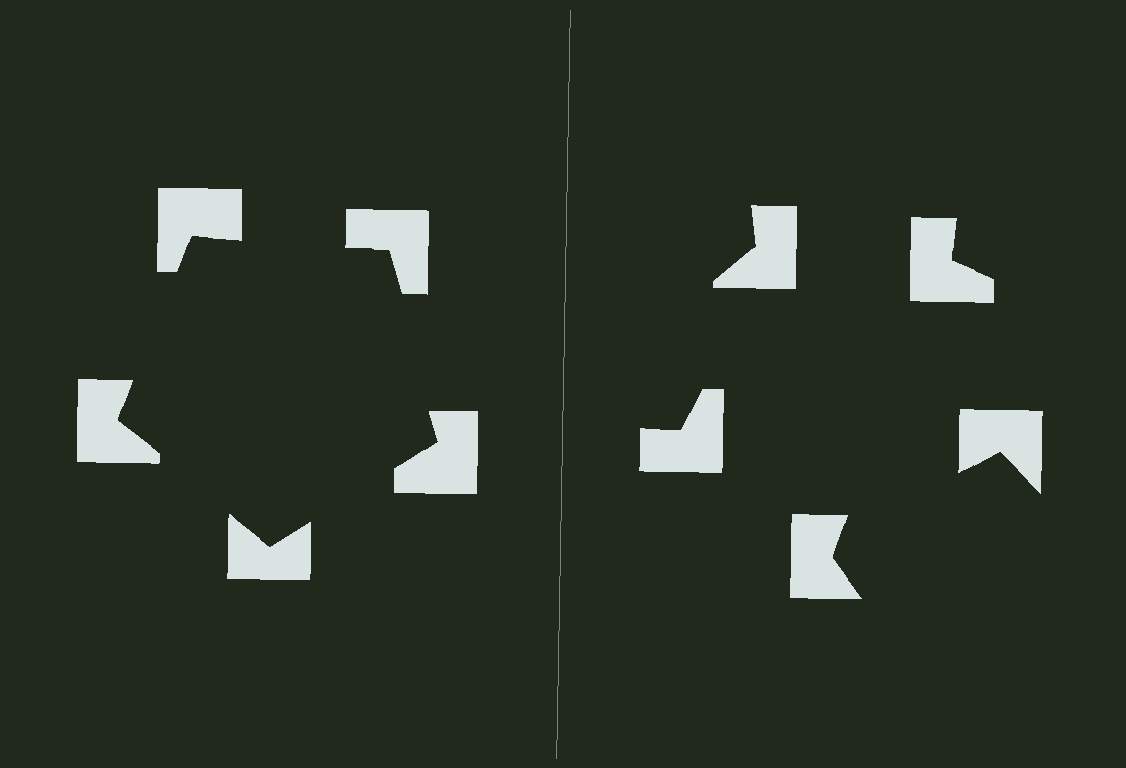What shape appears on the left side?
An illusory pentagon.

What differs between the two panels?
The notched squares are positioned identically on both sides; only the wedge orientations differ. On the left they align to a pentagon; on the right they are misaligned.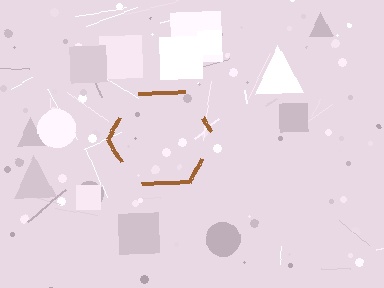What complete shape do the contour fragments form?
The contour fragments form a hexagon.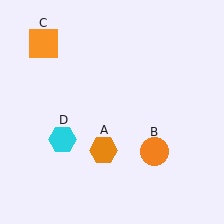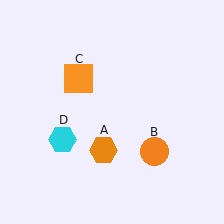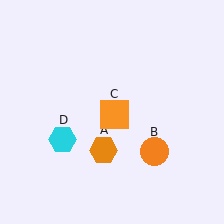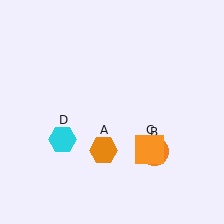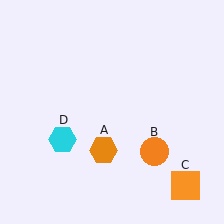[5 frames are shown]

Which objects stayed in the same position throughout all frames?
Orange hexagon (object A) and orange circle (object B) and cyan hexagon (object D) remained stationary.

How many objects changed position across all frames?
1 object changed position: orange square (object C).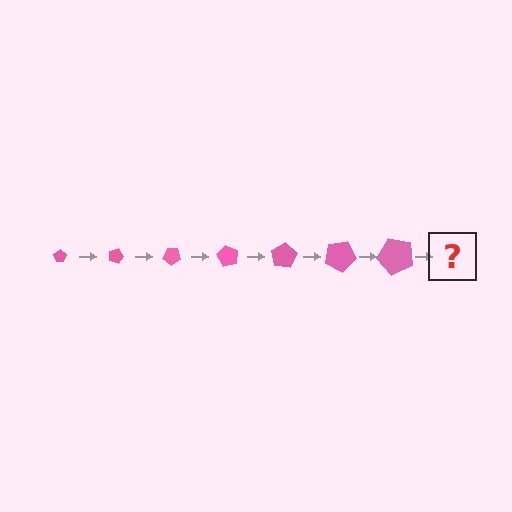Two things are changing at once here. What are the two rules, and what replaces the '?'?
The two rules are that the pentagon grows larger each step and it rotates 20 degrees each step. The '?' should be a pentagon, larger than the previous one and rotated 140 degrees from the start.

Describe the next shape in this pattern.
It should be a pentagon, larger than the previous one and rotated 140 degrees from the start.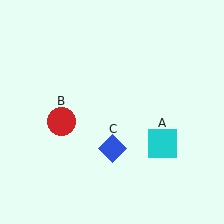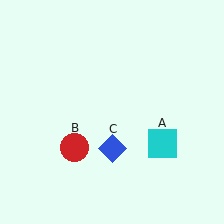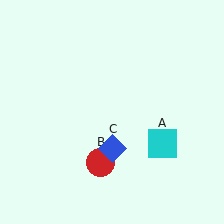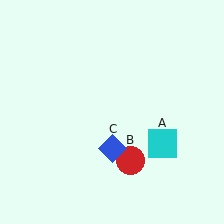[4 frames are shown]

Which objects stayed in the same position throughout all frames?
Cyan square (object A) and blue diamond (object C) remained stationary.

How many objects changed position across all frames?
1 object changed position: red circle (object B).